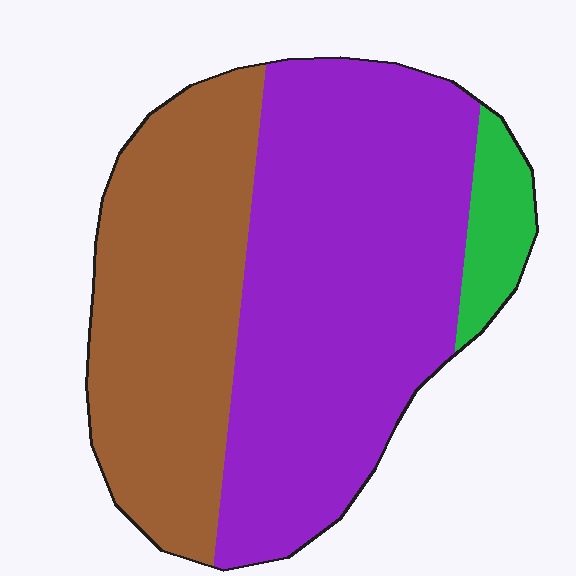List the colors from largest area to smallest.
From largest to smallest: purple, brown, green.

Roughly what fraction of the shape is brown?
Brown takes up about three eighths (3/8) of the shape.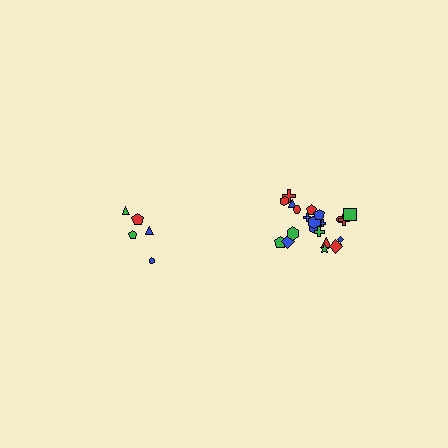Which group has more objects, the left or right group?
The right group.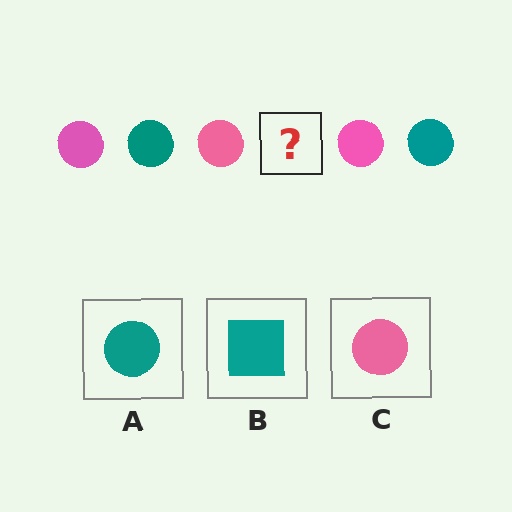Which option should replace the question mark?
Option A.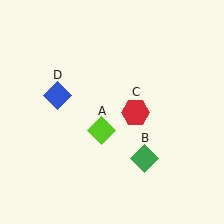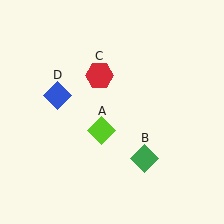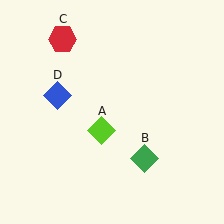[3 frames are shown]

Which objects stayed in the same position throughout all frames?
Lime diamond (object A) and green diamond (object B) and blue diamond (object D) remained stationary.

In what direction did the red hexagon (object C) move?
The red hexagon (object C) moved up and to the left.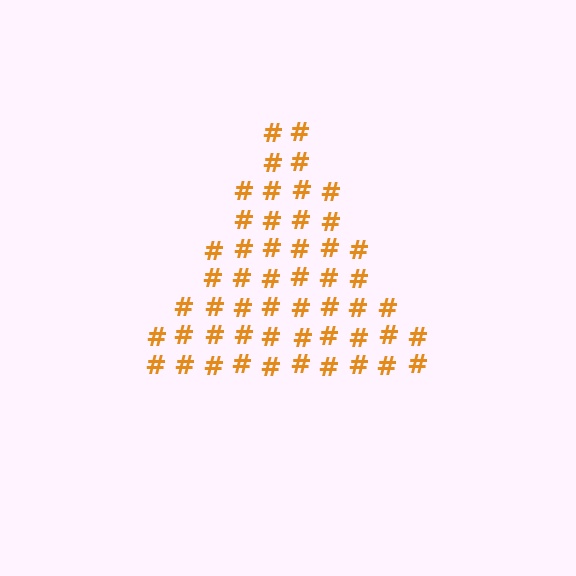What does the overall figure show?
The overall figure shows a triangle.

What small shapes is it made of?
It is made of small hash symbols.